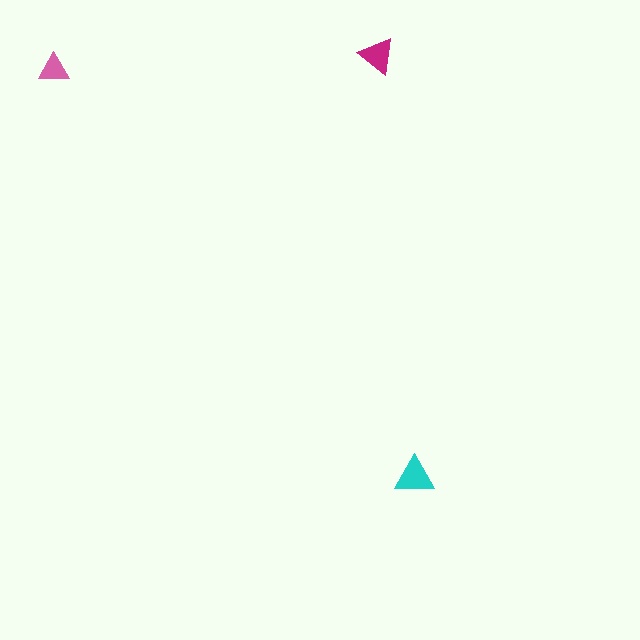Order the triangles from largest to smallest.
the cyan one, the magenta one, the pink one.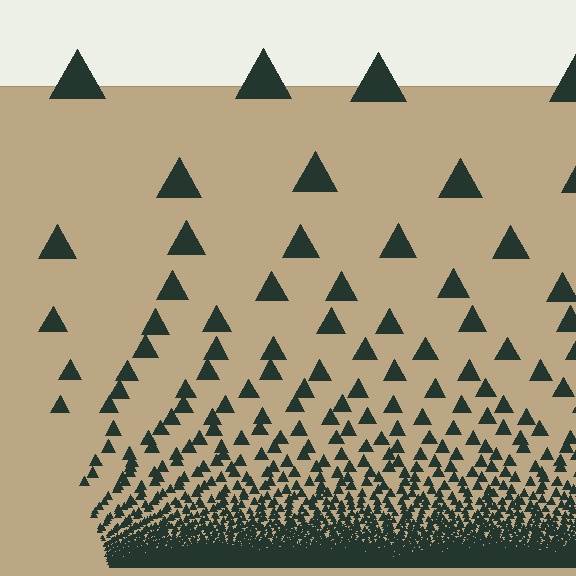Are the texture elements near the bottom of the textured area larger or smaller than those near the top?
Smaller. The gradient is inverted — elements near the bottom are smaller and denser.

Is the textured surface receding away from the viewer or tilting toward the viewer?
The surface appears to tilt toward the viewer. Texture elements get larger and sparser toward the top.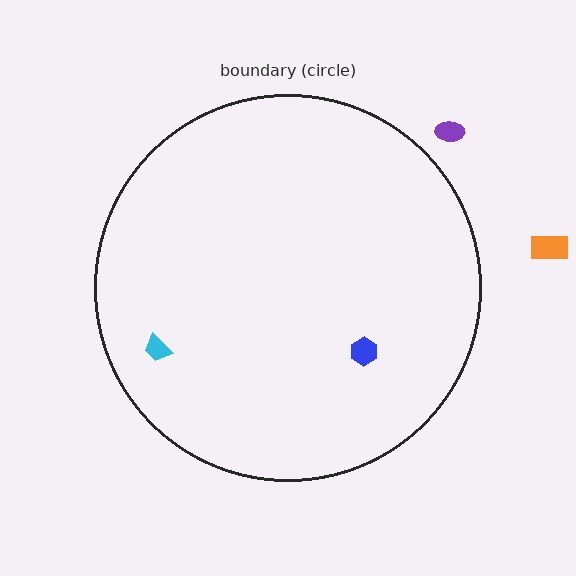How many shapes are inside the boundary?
2 inside, 2 outside.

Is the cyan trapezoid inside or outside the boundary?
Inside.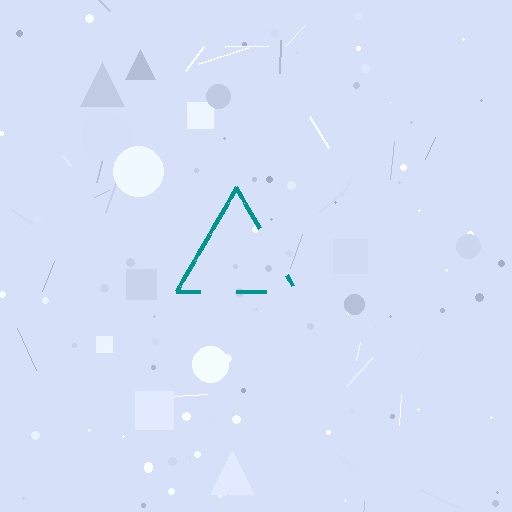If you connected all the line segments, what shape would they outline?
They would outline a triangle.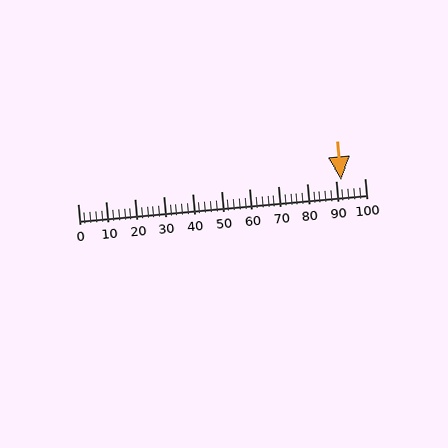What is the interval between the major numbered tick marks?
The major tick marks are spaced 10 units apart.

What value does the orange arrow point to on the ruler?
The orange arrow points to approximately 92.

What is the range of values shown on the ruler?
The ruler shows values from 0 to 100.